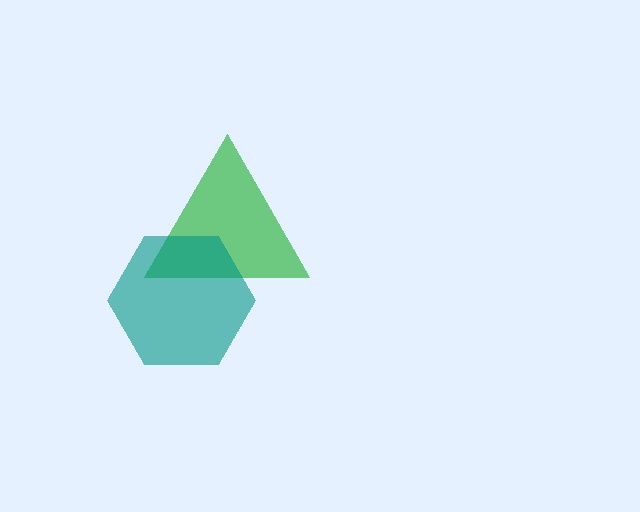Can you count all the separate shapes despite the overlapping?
Yes, there are 2 separate shapes.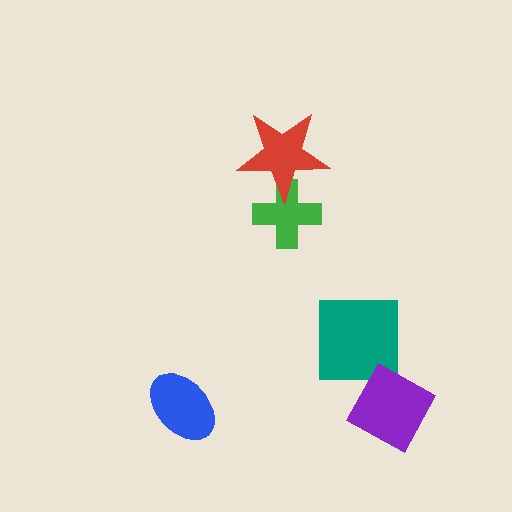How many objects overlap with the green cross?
1 object overlaps with the green cross.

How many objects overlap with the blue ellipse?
0 objects overlap with the blue ellipse.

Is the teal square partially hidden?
Yes, it is partially covered by another shape.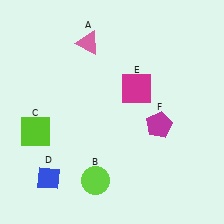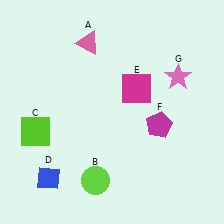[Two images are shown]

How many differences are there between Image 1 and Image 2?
There is 1 difference between the two images.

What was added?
A pink star (G) was added in Image 2.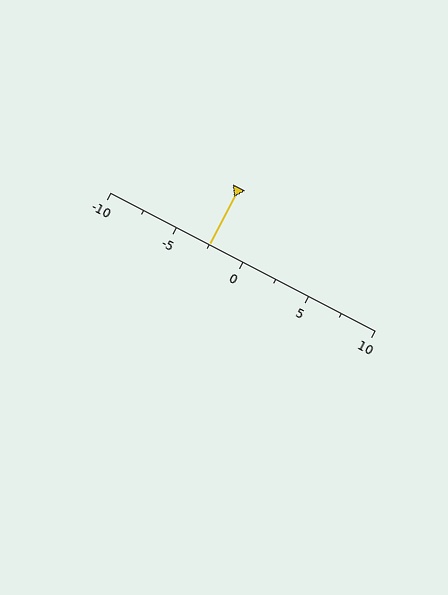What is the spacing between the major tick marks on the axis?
The major ticks are spaced 5 apart.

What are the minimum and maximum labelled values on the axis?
The axis runs from -10 to 10.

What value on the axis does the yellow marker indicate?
The marker indicates approximately -2.5.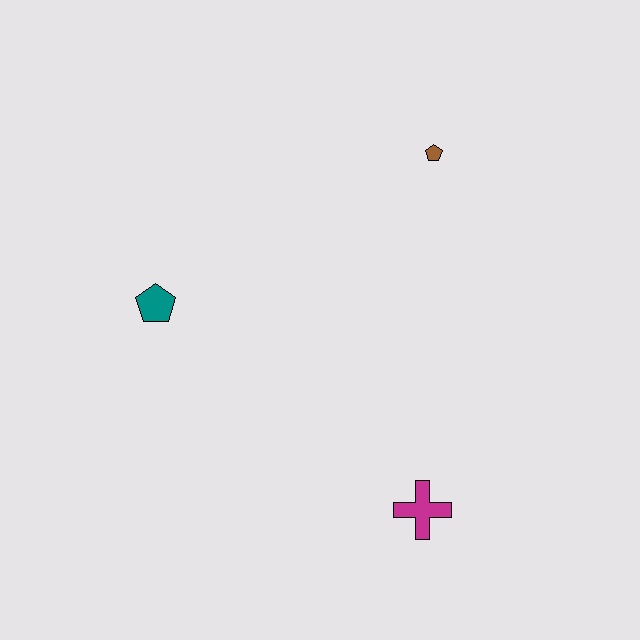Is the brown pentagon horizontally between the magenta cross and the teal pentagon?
No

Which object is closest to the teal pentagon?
The brown pentagon is closest to the teal pentagon.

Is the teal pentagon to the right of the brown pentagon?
No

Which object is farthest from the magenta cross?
The brown pentagon is farthest from the magenta cross.